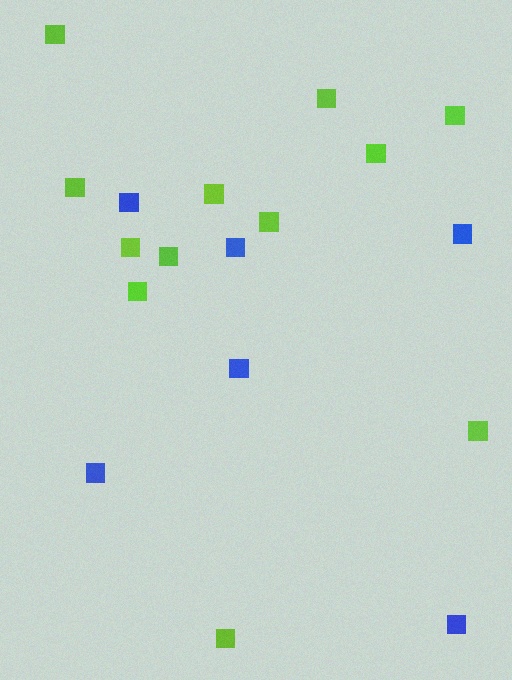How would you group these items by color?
There are 2 groups: one group of lime squares (12) and one group of blue squares (6).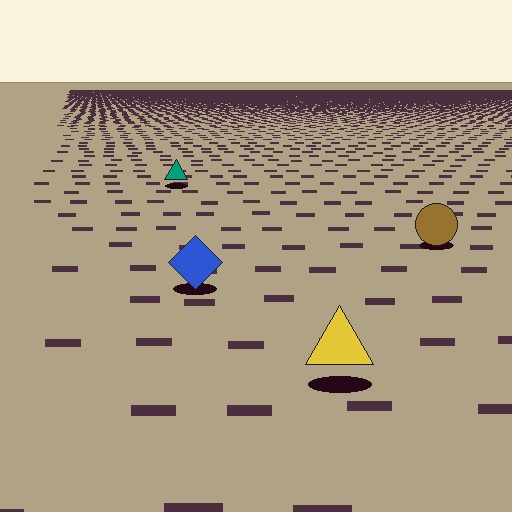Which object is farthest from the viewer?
The teal triangle is farthest from the viewer. It appears smaller and the ground texture around it is denser.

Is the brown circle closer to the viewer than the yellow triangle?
No. The yellow triangle is closer — you can tell from the texture gradient: the ground texture is coarser near it.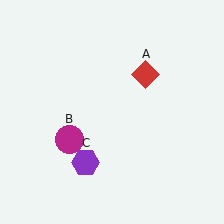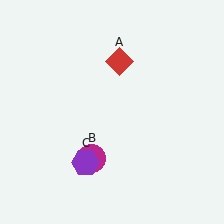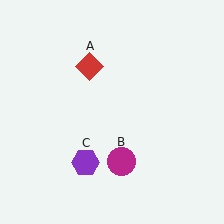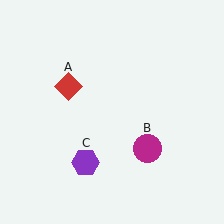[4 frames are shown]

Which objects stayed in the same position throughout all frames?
Purple hexagon (object C) remained stationary.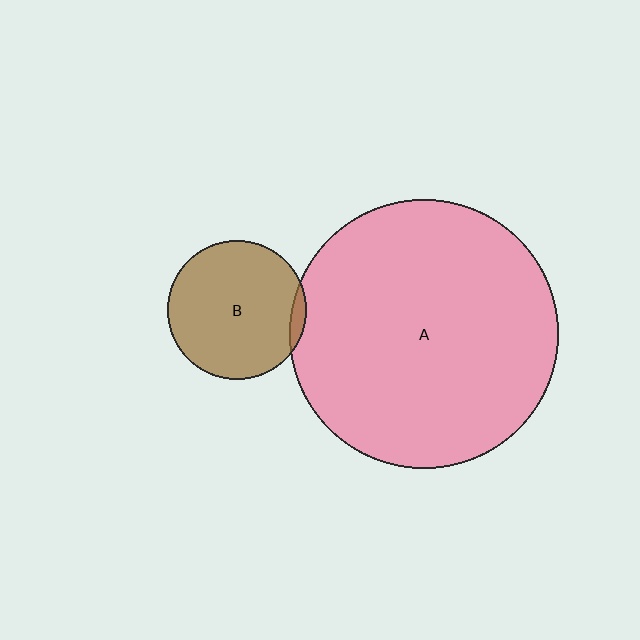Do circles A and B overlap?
Yes.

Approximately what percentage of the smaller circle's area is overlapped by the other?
Approximately 5%.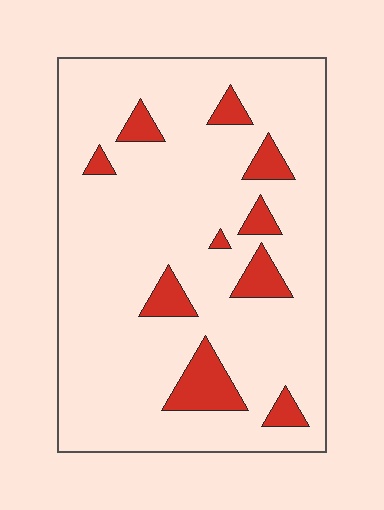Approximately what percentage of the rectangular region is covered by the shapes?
Approximately 10%.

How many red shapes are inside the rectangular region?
10.